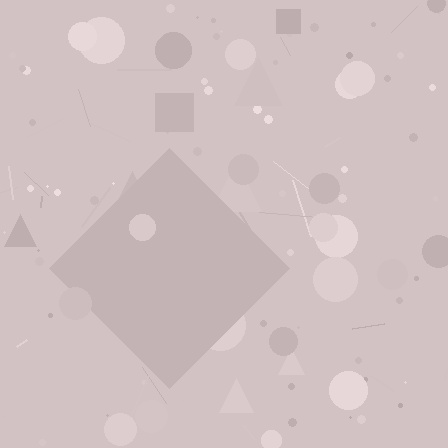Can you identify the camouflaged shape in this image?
The camouflaged shape is a diamond.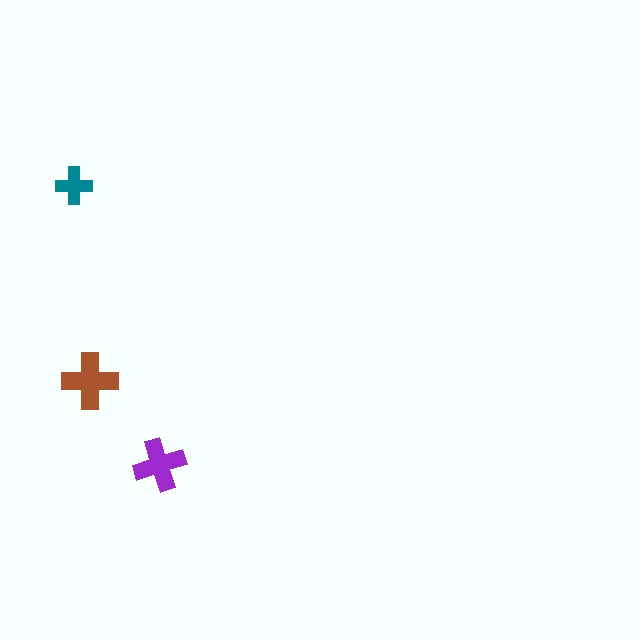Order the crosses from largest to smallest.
the brown one, the purple one, the teal one.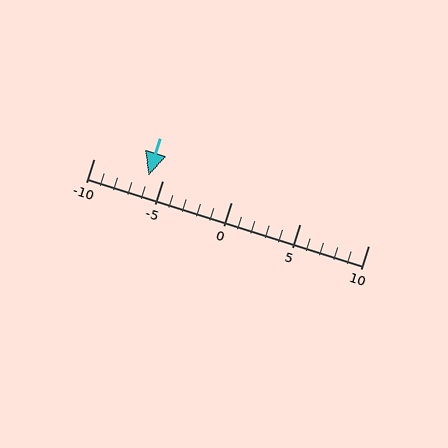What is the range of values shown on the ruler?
The ruler shows values from -10 to 10.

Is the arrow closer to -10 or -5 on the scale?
The arrow is closer to -5.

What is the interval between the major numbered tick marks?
The major tick marks are spaced 5 units apart.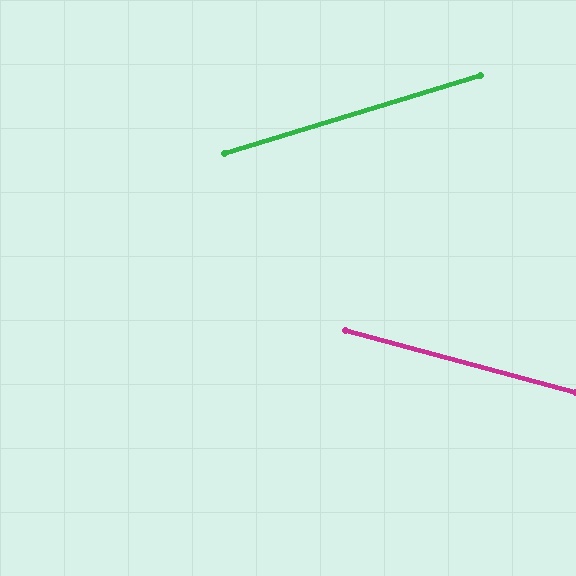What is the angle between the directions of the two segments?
Approximately 32 degrees.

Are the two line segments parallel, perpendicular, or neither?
Neither parallel nor perpendicular — they differ by about 32°.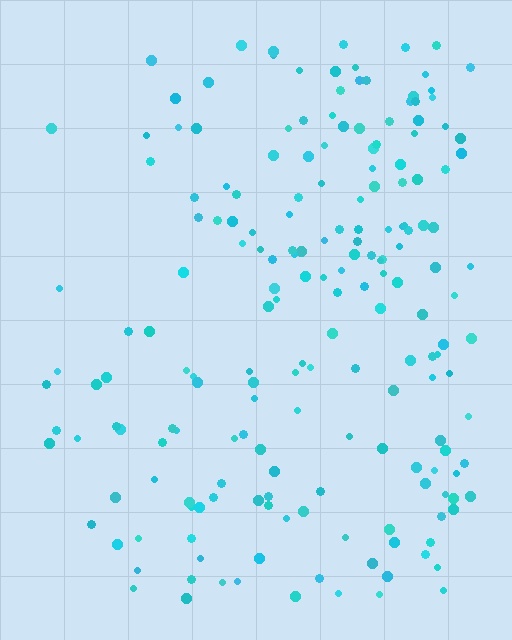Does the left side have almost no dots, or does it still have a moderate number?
Still a moderate number, just noticeably fewer than the right.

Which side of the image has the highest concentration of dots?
The right.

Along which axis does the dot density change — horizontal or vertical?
Horizontal.